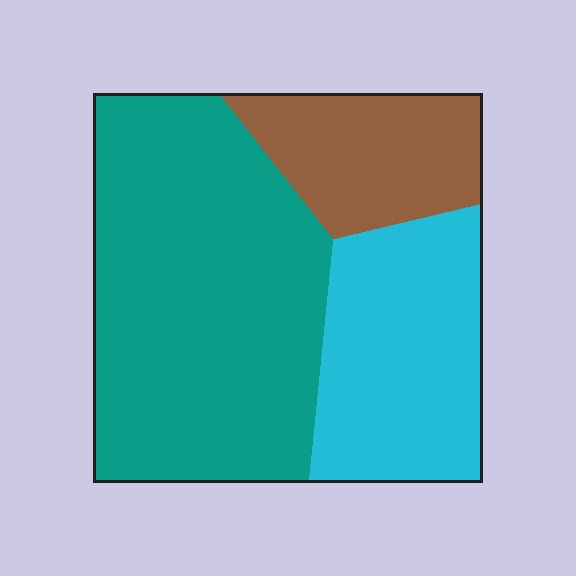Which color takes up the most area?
Teal, at roughly 55%.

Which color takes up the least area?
Brown, at roughly 20%.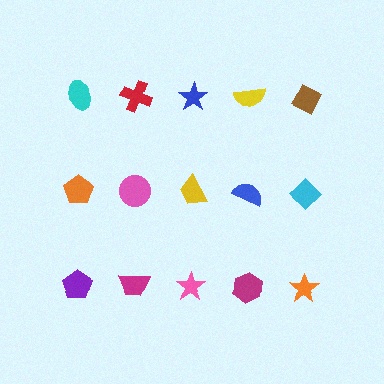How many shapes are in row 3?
5 shapes.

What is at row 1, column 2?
A red cross.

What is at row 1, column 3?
A blue star.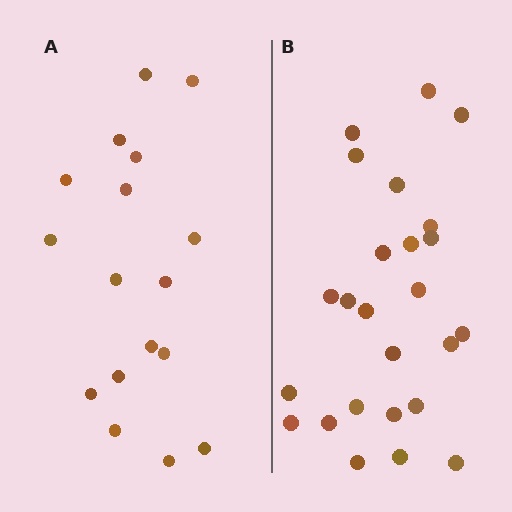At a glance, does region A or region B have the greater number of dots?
Region B (the right region) has more dots.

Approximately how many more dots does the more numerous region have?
Region B has roughly 8 or so more dots than region A.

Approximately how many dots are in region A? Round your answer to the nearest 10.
About 20 dots. (The exact count is 17, which rounds to 20.)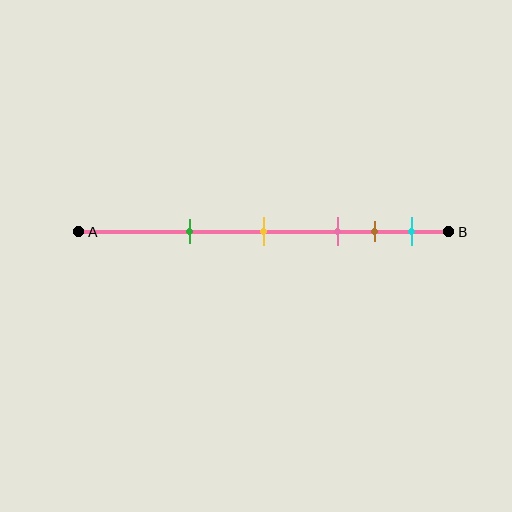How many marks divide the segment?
There are 5 marks dividing the segment.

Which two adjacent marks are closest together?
The brown and cyan marks are the closest adjacent pair.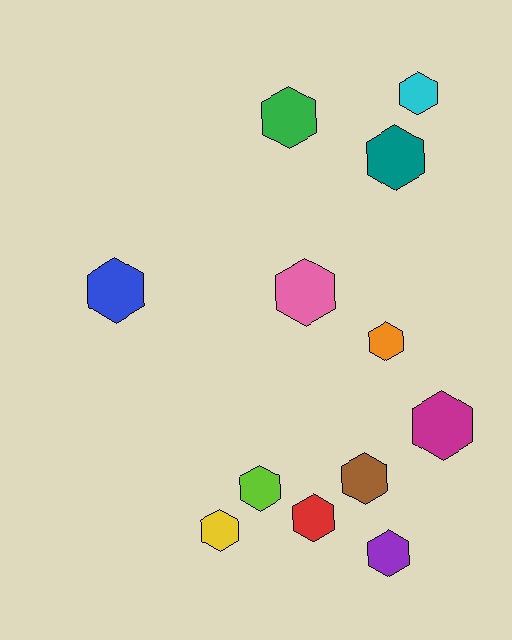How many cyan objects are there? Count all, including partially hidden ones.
There is 1 cyan object.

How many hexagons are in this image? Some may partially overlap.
There are 12 hexagons.